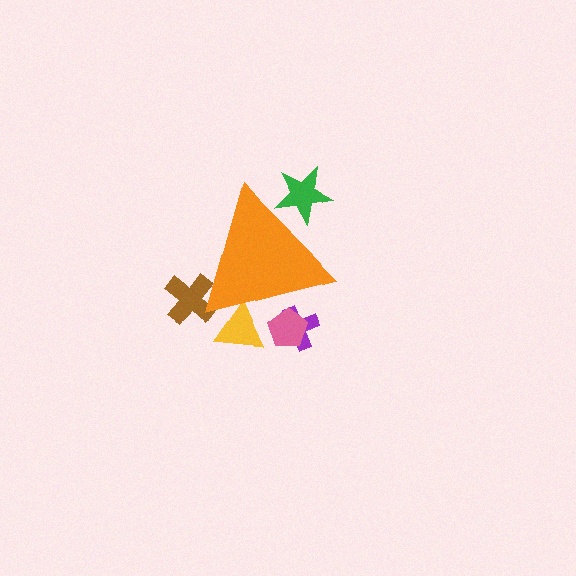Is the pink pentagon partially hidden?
Yes, the pink pentagon is partially hidden behind the orange triangle.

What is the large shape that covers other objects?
An orange triangle.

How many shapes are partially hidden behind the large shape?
5 shapes are partially hidden.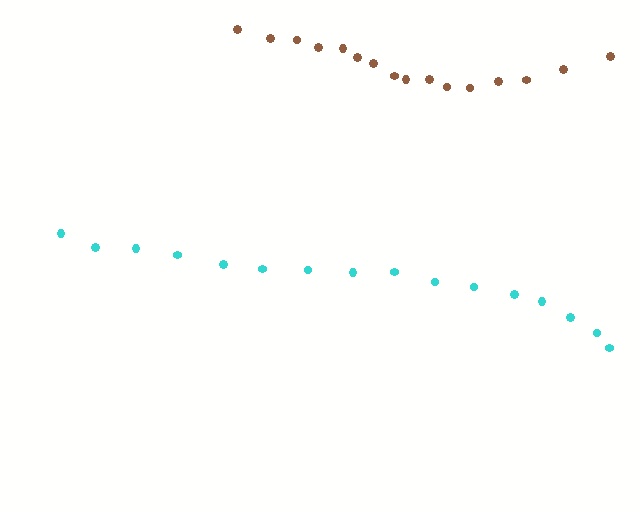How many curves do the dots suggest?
There are 2 distinct paths.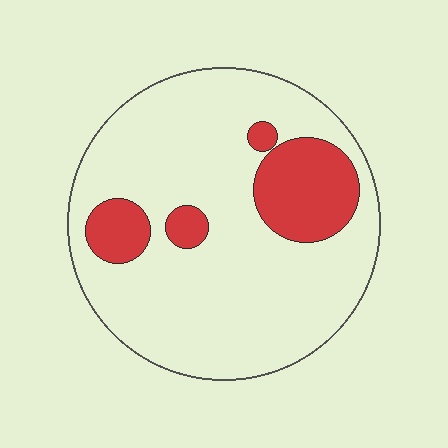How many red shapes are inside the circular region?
4.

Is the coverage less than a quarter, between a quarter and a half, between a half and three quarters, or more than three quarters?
Less than a quarter.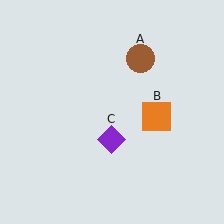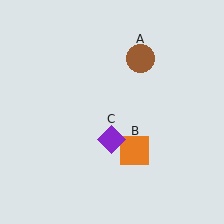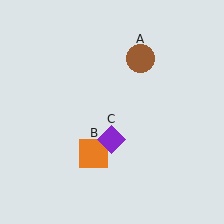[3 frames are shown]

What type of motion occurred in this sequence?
The orange square (object B) rotated clockwise around the center of the scene.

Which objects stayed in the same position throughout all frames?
Brown circle (object A) and purple diamond (object C) remained stationary.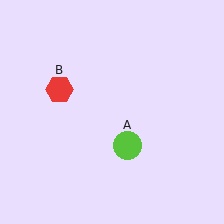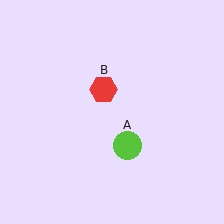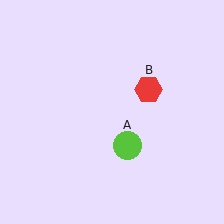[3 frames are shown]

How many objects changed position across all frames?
1 object changed position: red hexagon (object B).